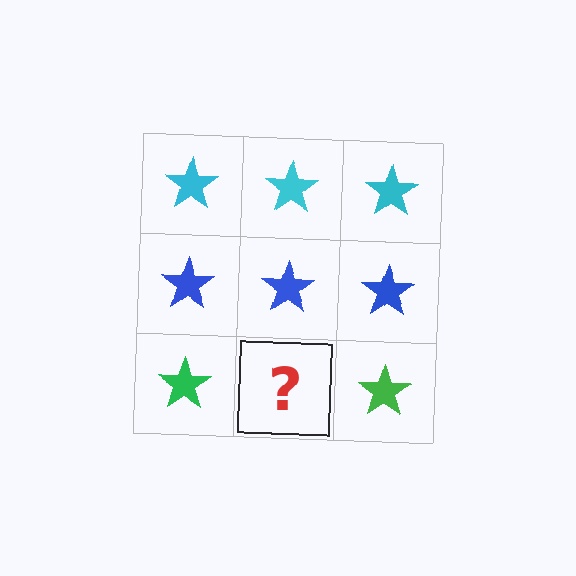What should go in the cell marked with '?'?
The missing cell should contain a green star.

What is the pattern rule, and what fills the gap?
The rule is that each row has a consistent color. The gap should be filled with a green star.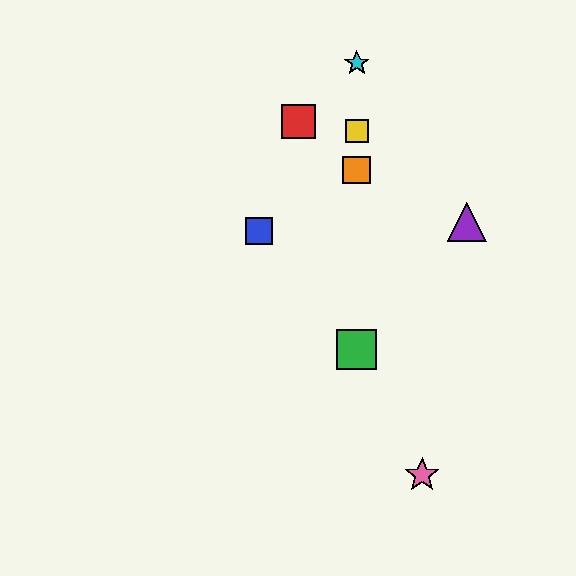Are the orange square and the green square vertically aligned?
Yes, both are at x≈357.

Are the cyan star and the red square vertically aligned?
No, the cyan star is at x≈357 and the red square is at x≈298.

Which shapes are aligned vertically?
The green square, the yellow square, the orange square, the cyan star are aligned vertically.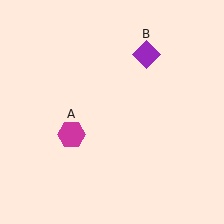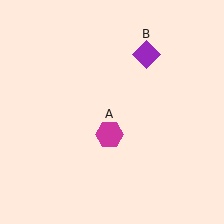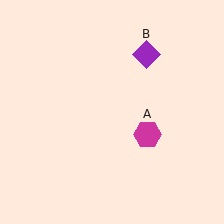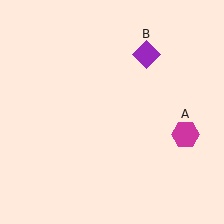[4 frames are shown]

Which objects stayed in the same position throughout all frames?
Purple diamond (object B) remained stationary.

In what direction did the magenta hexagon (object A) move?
The magenta hexagon (object A) moved right.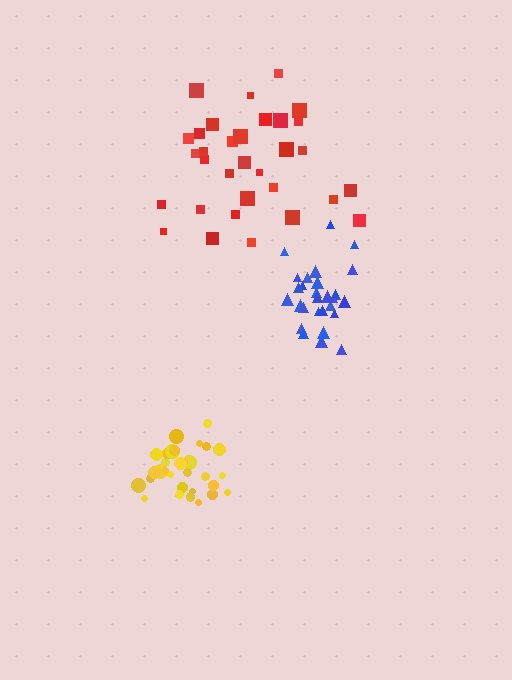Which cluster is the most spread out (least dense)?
Red.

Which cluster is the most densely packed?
Yellow.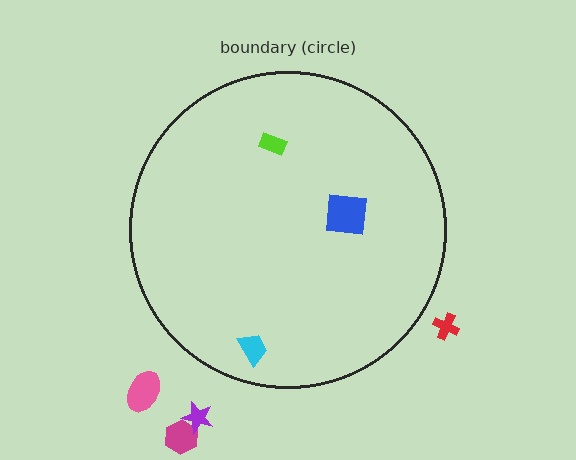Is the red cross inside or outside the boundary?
Outside.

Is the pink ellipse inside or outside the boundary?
Outside.